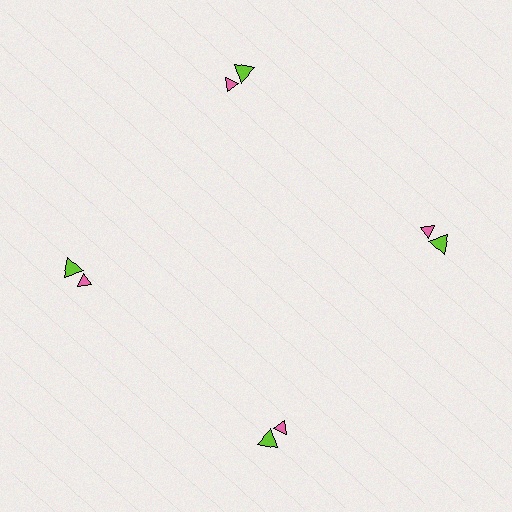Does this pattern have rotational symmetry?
Yes, this pattern has 4-fold rotational symmetry. It looks the same after rotating 90 degrees around the center.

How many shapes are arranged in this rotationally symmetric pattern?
There are 8 shapes, arranged in 4 groups of 2.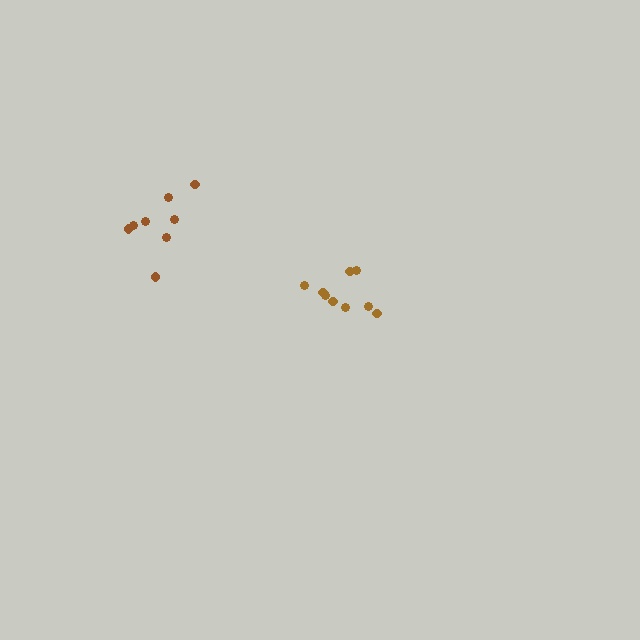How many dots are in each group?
Group 1: 8 dots, Group 2: 9 dots (17 total).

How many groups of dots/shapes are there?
There are 2 groups.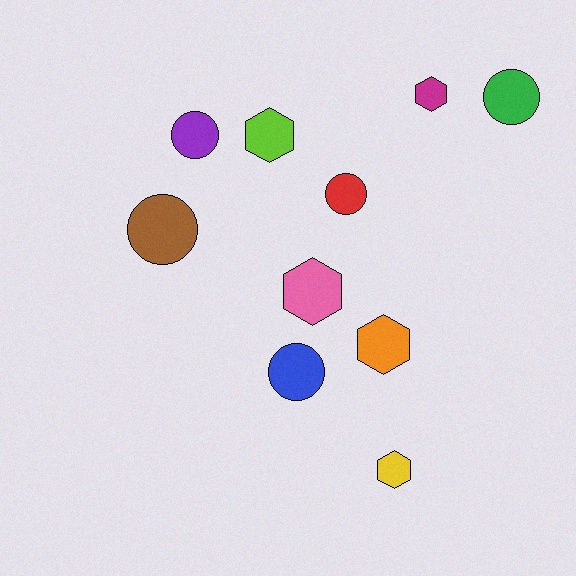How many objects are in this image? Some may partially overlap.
There are 10 objects.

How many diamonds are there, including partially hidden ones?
There are no diamonds.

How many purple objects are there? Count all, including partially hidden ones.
There is 1 purple object.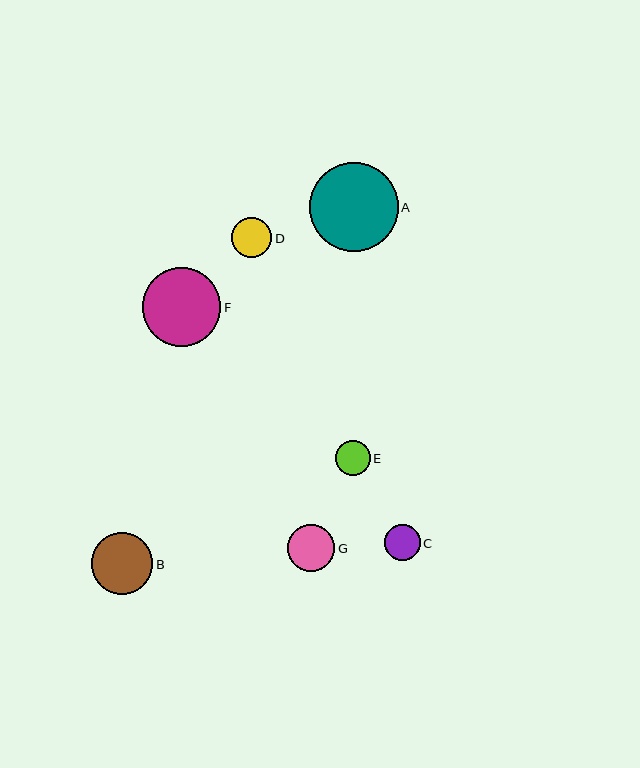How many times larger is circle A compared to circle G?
Circle A is approximately 1.9 times the size of circle G.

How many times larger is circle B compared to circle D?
Circle B is approximately 1.5 times the size of circle D.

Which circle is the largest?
Circle A is the largest with a size of approximately 89 pixels.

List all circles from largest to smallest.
From largest to smallest: A, F, B, G, D, C, E.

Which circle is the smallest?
Circle E is the smallest with a size of approximately 34 pixels.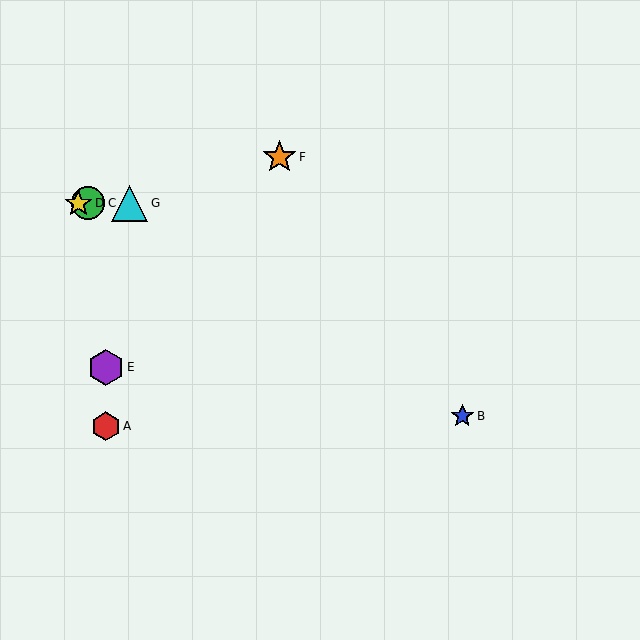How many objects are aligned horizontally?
3 objects (C, D, G) are aligned horizontally.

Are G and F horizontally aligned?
No, G is at y≈203 and F is at y≈157.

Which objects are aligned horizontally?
Objects C, D, G are aligned horizontally.